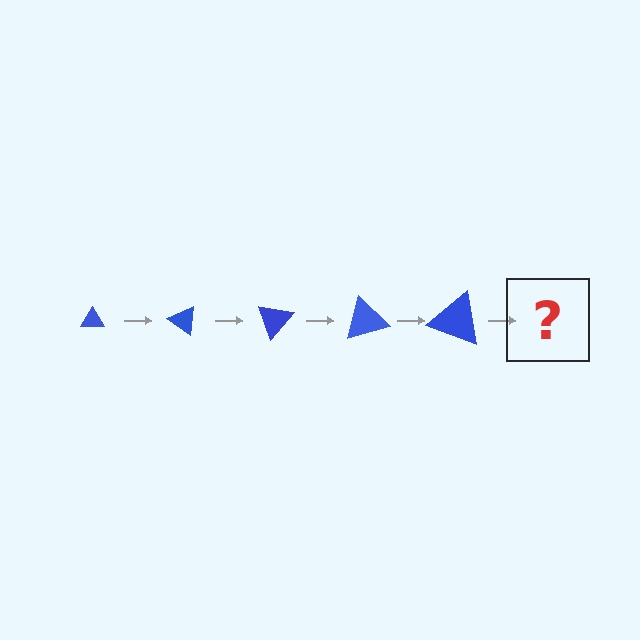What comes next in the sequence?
The next element should be a triangle, larger than the previous one and rotated 175 degrees from the start.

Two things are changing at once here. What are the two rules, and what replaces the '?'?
The two rules are that the triangle grows larger each step and it rotates 35 degrees each step. The '?' should be a triangle, larger than the previous one and rotated 175 degrees from the start.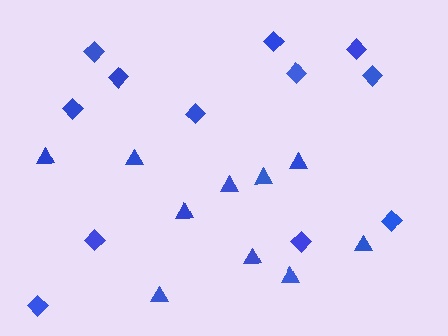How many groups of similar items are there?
There are 2 groups: one group of triangles (10) and one group of diamonds (12).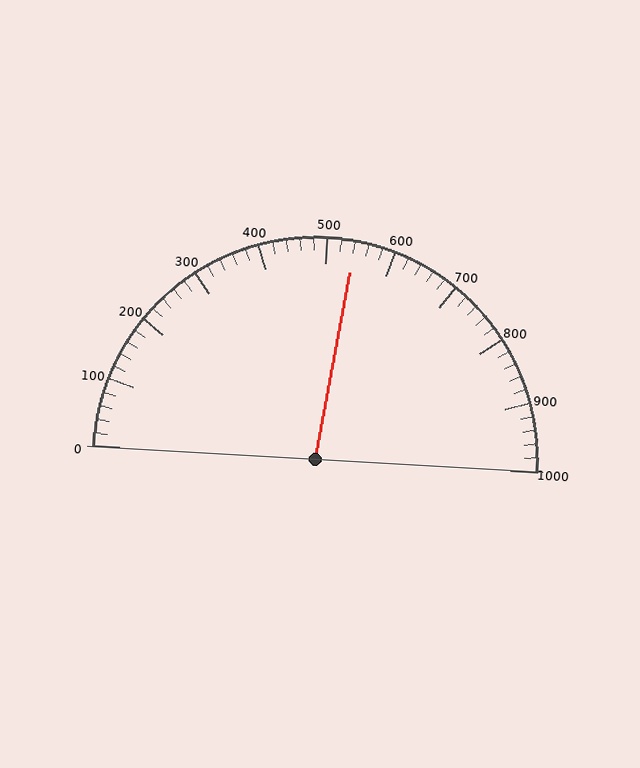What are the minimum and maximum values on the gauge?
The gauge ranges from 0 to 1000.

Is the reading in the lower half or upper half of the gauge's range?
The reading is in the upper half of the range (0 to 1000).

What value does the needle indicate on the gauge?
The needle indicates approximately 540.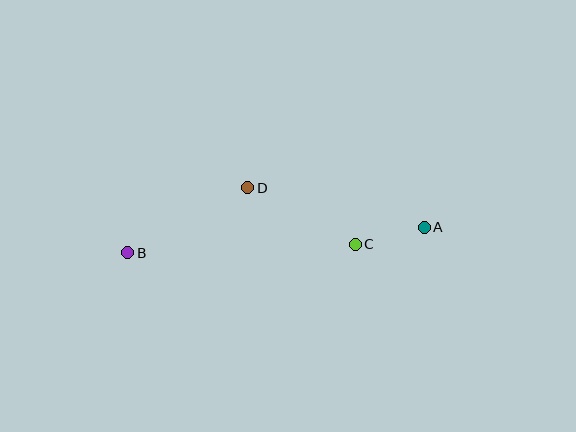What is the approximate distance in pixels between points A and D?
The distance between A and D is approximately 181 pixels.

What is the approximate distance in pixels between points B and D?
The distance between B and D is approximately 137 pixels.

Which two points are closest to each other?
Points A and C are closest to each other.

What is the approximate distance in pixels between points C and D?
The distance between C and D is approximately 121 pixels.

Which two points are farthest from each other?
Points A and B are farthest from each other.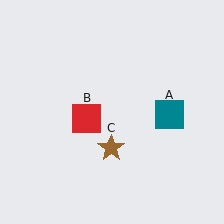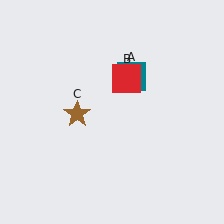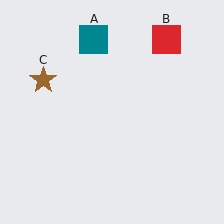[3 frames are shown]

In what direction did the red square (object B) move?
The red square (object B) moved up and to the right.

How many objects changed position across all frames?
3 objects changed position: teal square (object A), red square (object B), brown star (object C).